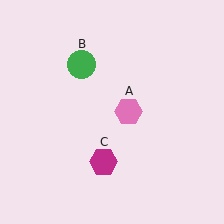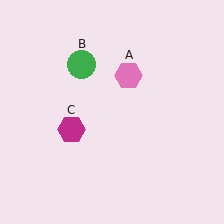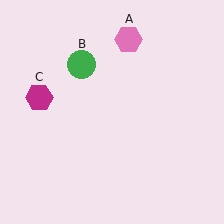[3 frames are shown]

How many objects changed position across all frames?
2 objects changed position: pink hexagon (object A), magenta hexagon (object C).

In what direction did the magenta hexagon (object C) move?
The magenta hexagon (object C) moved up and to the left.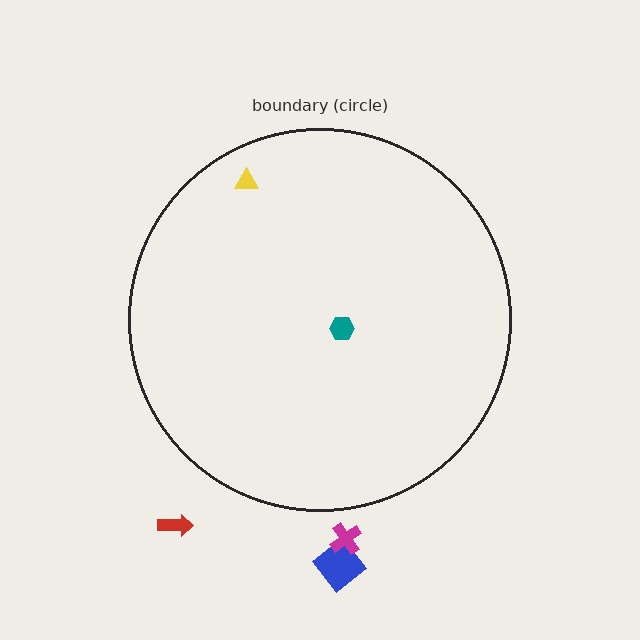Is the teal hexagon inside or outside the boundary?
Inside.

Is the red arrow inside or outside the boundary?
Outside.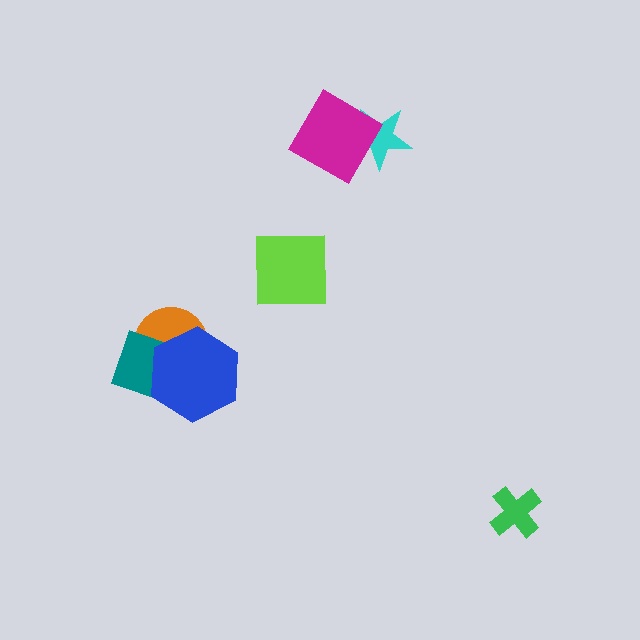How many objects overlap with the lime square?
0 objects overlap with the lime square.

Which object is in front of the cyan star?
The magenta diamond is in front of the cyan star.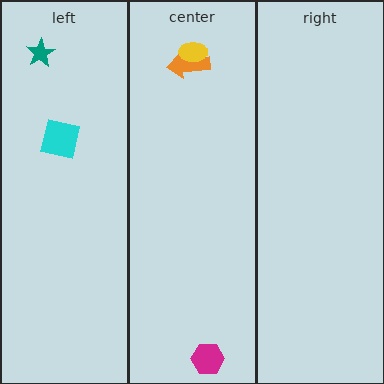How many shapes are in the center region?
3.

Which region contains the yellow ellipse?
The center region.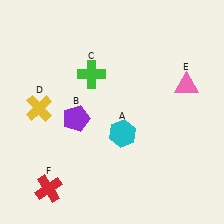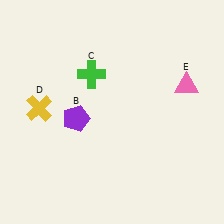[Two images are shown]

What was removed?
The red cross (F), the cyan hexagon (A) were removed in Image 2.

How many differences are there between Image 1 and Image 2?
There are 2 differences between the two images.